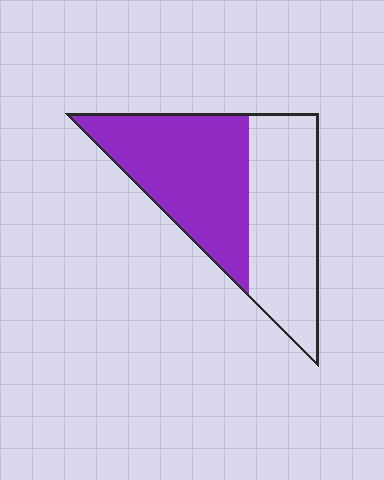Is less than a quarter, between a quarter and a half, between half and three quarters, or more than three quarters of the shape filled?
Between half and three quarters.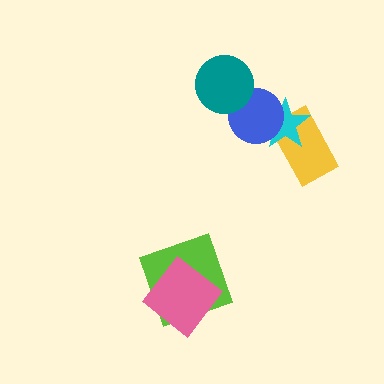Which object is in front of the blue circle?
The teal circle is in front of the blue circle.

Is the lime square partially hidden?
Yes, it is partially covered by another shape.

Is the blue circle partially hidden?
Yes, it is partially covered by another shape.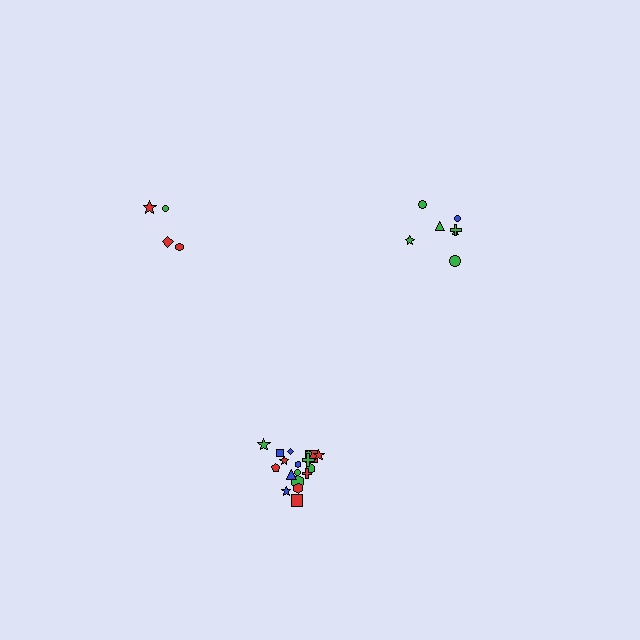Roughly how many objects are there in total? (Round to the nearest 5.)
Roughly 30 objects in total.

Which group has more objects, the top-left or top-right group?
The top-right group.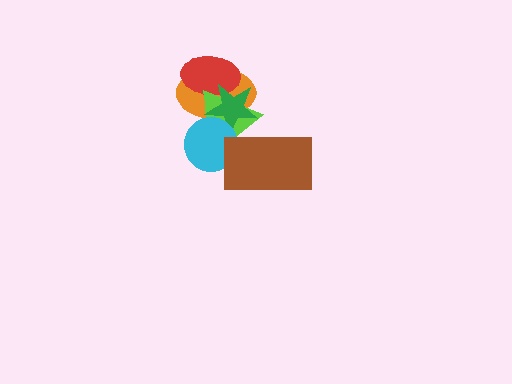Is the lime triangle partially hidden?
Yes, it is partially covered by another shape.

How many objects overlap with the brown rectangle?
2 objects overlap with the brown rectangle.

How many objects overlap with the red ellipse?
3 objects overlap with the red ellipse.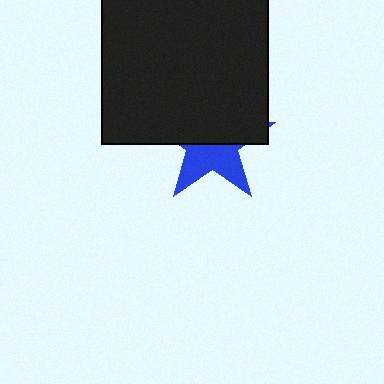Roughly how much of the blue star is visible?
A small part of it is visible (roughly 43%).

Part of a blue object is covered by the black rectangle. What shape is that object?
It is a star.